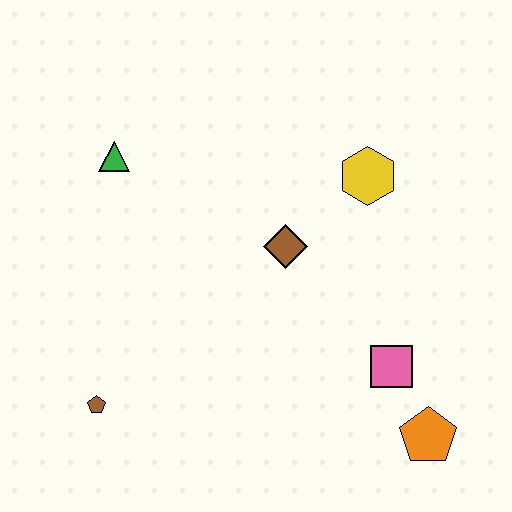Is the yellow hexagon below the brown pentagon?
No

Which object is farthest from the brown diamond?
The brown pentagon is farthest from the brown diamond.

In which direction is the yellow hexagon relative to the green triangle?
The yellow hexagon is to the right of the green triangle.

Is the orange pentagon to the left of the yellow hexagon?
No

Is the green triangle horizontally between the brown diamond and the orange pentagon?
No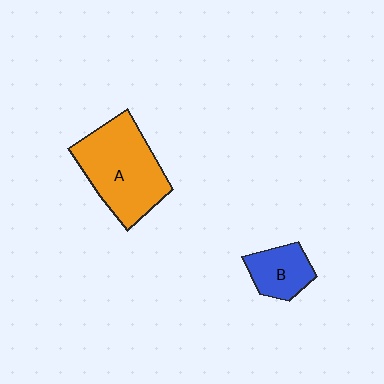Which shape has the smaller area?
Shape B (blue).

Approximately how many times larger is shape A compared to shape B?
Approximately 2.3 times.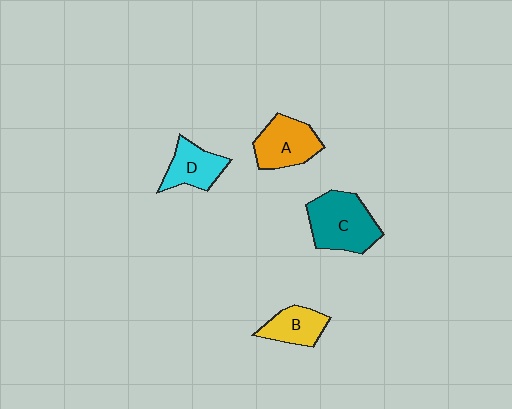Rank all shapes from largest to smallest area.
From largest to smallest: C (teal), A (orange), D (cyan), B (yellow).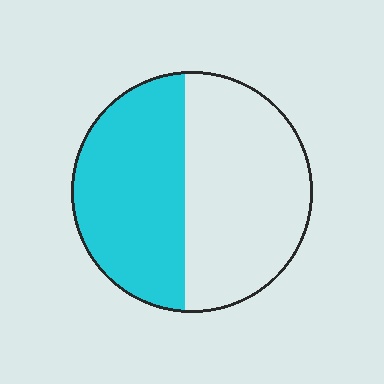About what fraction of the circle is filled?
About one half (1/2).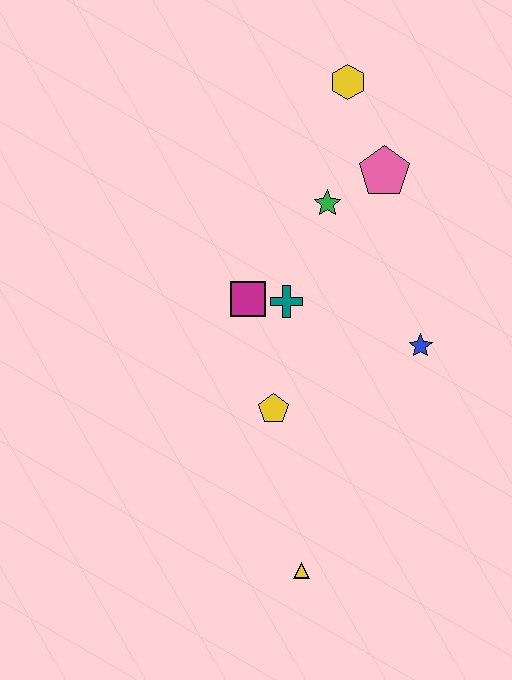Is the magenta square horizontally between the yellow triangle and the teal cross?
No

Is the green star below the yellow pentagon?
No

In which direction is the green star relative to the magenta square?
The green star is above the magenta square.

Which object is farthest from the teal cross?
The yellow triangle is farthest from the teal cross.